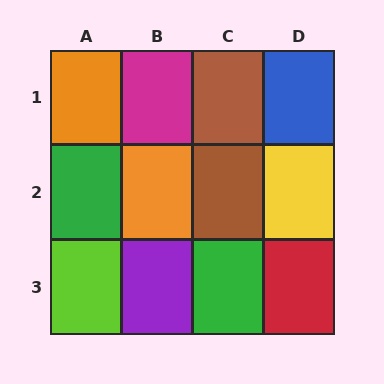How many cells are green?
2 cells are green.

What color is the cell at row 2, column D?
Yellow.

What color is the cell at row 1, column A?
Orange.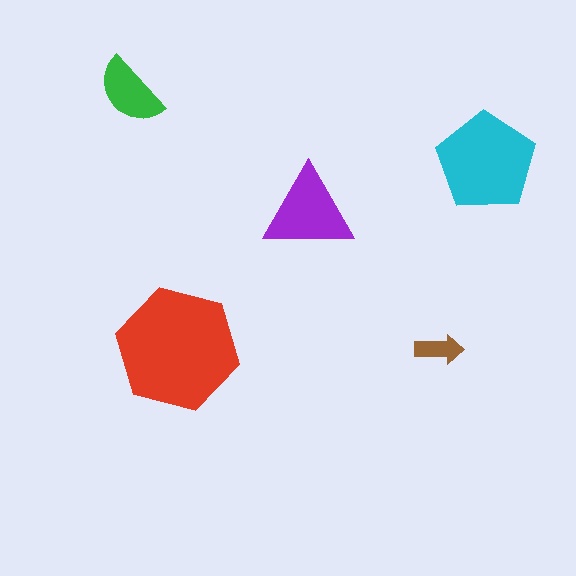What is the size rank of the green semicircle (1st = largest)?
4th.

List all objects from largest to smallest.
The red hexagon, the cyan pentagon, the purple triangle, the green semicircle, the brown arrow.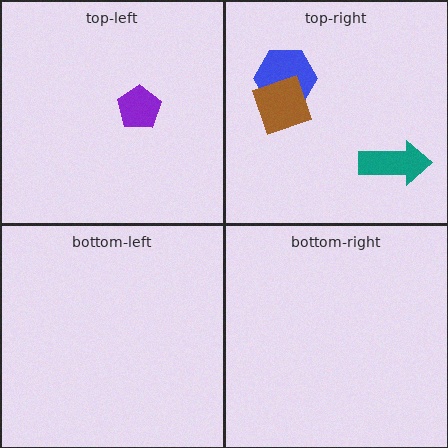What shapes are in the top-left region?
The purple pentagon.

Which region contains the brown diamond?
The top-right region.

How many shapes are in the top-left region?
1.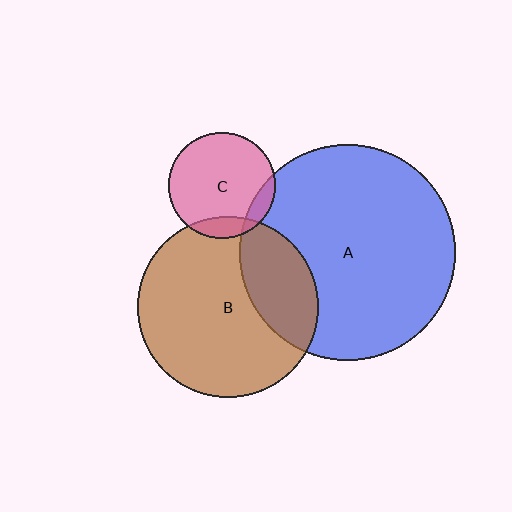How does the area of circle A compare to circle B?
Approximately 1.4 times.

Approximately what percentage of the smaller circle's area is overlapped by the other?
Approximately 10%.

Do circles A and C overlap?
Yes.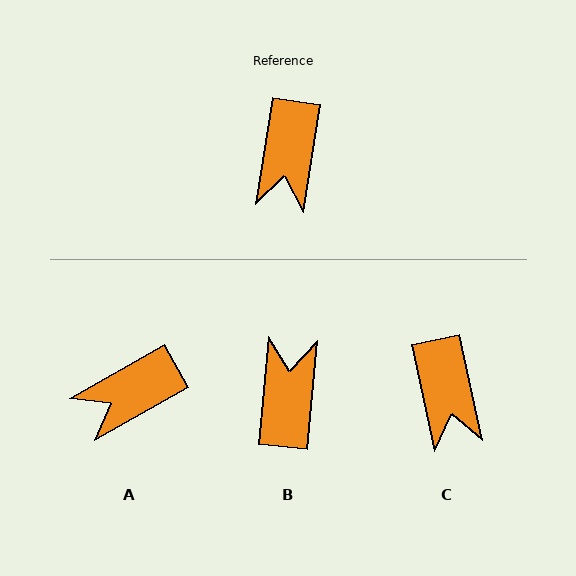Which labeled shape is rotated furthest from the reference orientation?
B, about 176 degrees away.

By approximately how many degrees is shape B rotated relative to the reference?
Approximately 176 degrees clockwise.